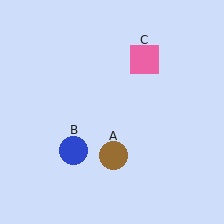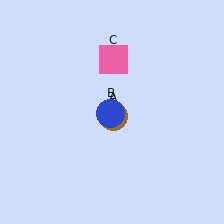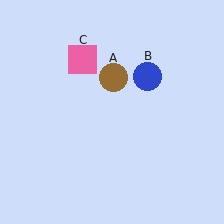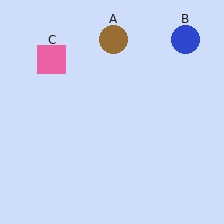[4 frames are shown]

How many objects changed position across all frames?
3 objects changed position: brown circle (object A), blue circle (object B), pink square (object C).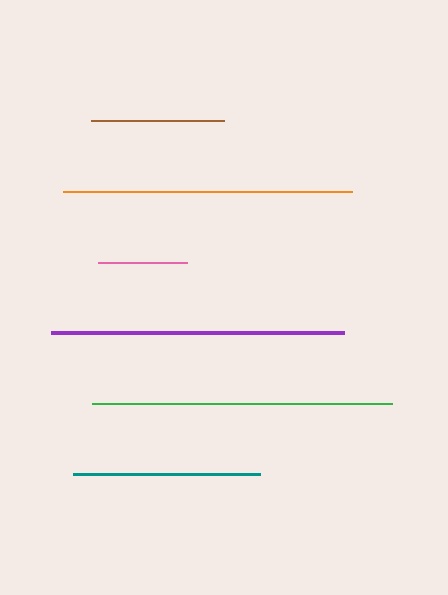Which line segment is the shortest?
The pink line is the shortest at approximately 89 pixels.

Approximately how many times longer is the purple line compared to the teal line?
The purple line is approximately 1.6 times the length of the teal line.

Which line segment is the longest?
The green line is the longest at approximately 300 pixels.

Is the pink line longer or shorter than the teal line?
The teal line is longer than the pink line.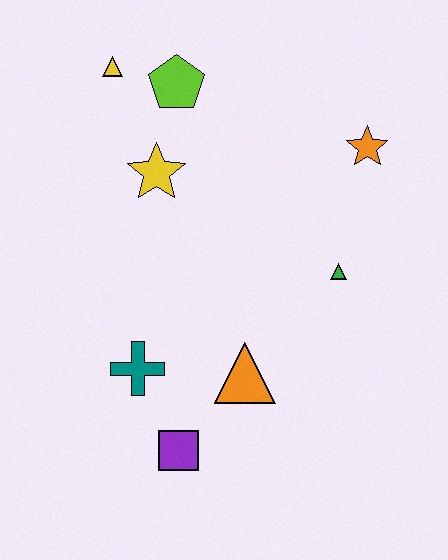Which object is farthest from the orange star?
The purple square is farthest from the orange star.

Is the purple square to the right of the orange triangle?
No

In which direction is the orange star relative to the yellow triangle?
The orange star is to the right of the yellow triangle.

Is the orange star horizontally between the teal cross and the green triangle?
No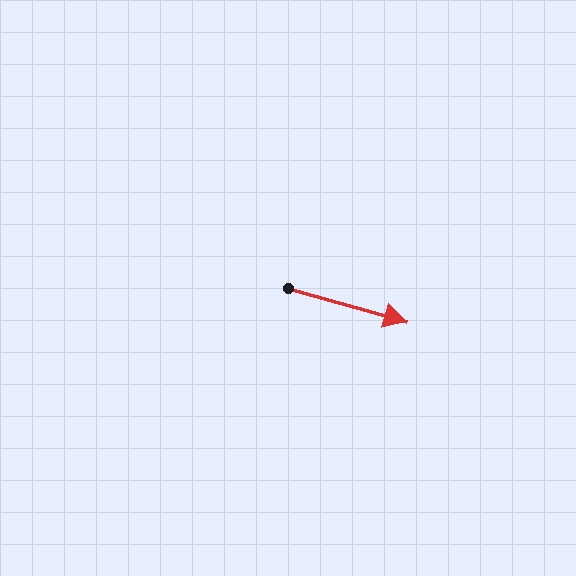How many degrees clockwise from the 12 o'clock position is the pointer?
Approximately 106 degrees.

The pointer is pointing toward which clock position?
Roughly 4 o'clock.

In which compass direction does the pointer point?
East.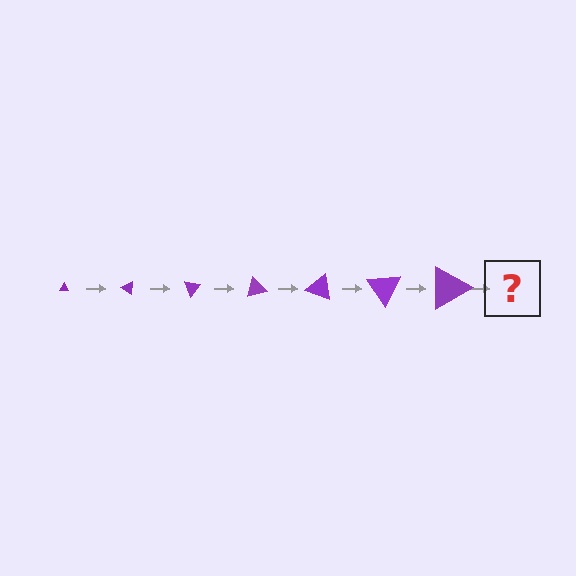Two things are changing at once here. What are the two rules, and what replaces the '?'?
The two rules are that the triangle grows larger each step and it rotates 35 degrees each step. The '?' should be a triangle, larger than the previous one and rotated 245 degrees from the start.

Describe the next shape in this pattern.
It should be a triangle, larger than the previous one and rotated 245 degrees from the start.